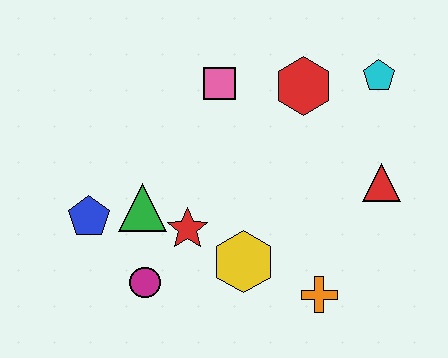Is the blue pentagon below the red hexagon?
Yes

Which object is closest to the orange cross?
The yellow hexagon is closest to the orange cross.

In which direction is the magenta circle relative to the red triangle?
The magenta circle is to the left of the red triangle.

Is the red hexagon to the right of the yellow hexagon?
Yes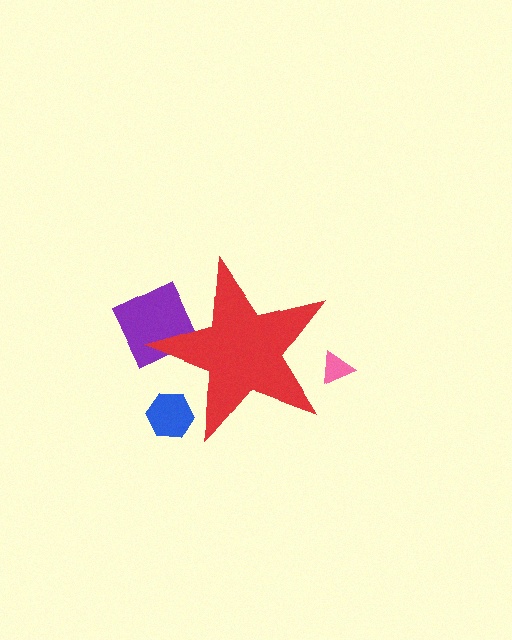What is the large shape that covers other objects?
A red star.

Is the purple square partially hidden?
Yes, the purple square is partially hidden behind the red star.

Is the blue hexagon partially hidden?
Yes, the blue hexagon is partially hidden behind the red star.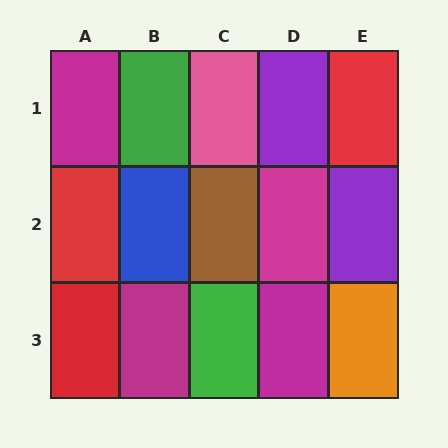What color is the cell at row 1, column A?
Magenta.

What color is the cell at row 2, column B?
Blue.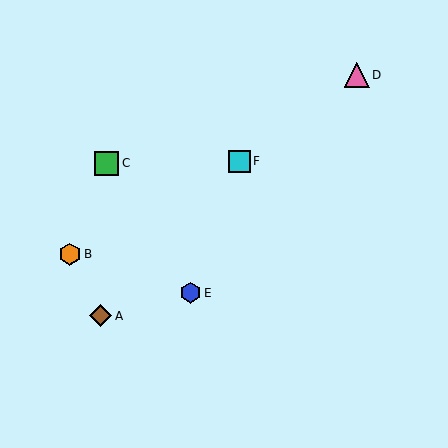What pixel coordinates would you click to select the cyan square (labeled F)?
Click at (239, 161) to select the cyan square F.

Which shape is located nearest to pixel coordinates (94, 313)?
The brown diamond (labeled A) at (101, 316) is nearest to that location.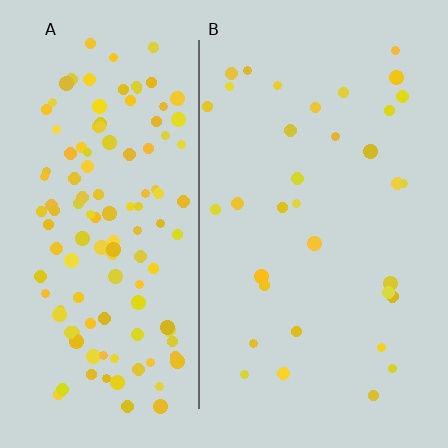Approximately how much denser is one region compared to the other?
Approximately 3.7× — region A over region B.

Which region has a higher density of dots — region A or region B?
A (the left).